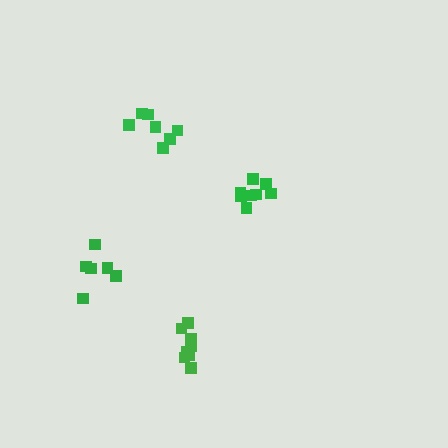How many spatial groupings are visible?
There are 4 spatial groupings.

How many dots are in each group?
Group 1: 7 dots, Group 2: 9 dots, Group 3: 8 dots, Group 4: 6 dots (30 total).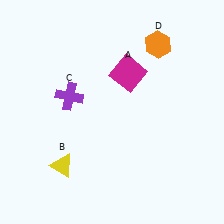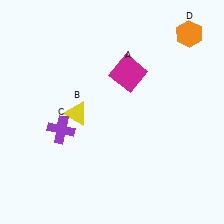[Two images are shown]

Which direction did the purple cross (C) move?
The purple cross (C) moved down.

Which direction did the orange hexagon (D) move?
The orange hexagon (D) moved right.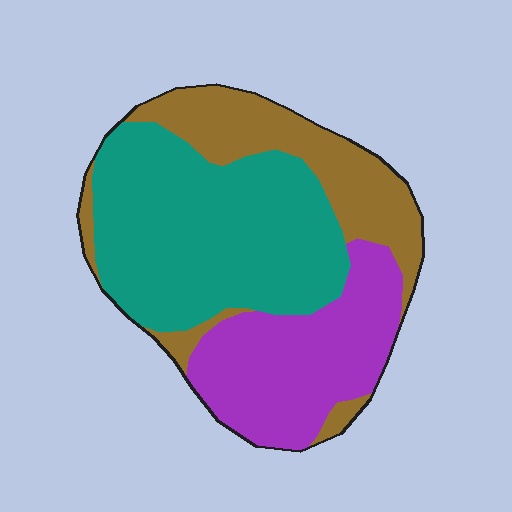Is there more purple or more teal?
Teal.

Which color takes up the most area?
Teal, at roughly 45%.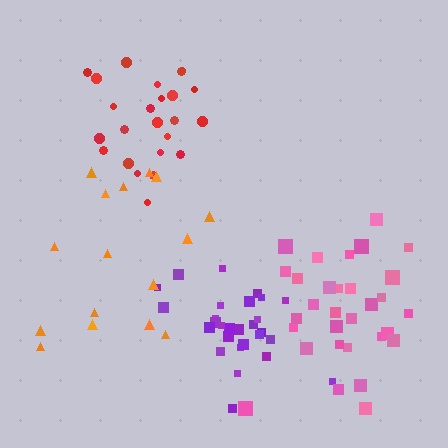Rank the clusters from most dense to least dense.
purple, red, pink, orange.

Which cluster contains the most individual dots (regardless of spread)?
Pink (31).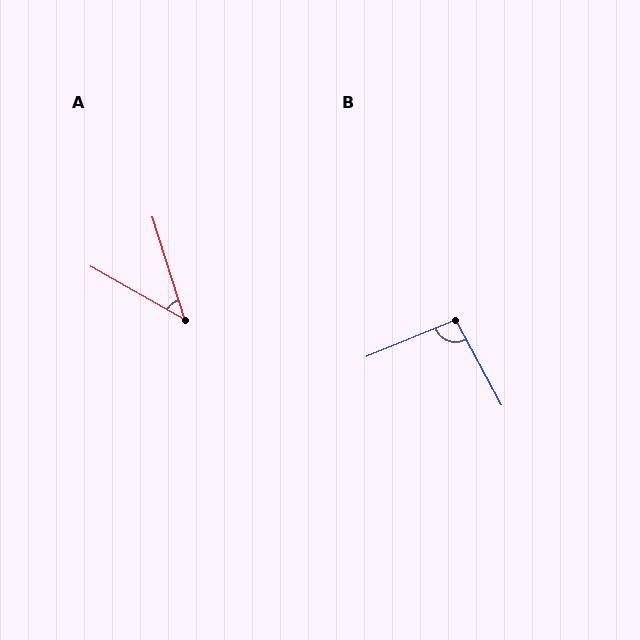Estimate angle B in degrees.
Approximately 96 degrees.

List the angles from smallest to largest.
A (43°), B (96°).